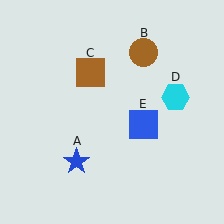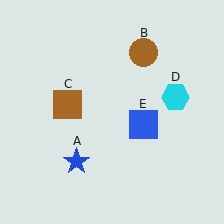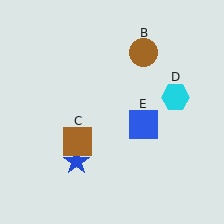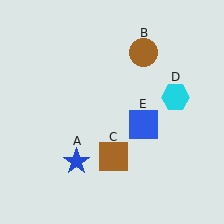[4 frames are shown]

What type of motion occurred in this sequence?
The brown square (object C) rotated counterclockwise around the center of the scene.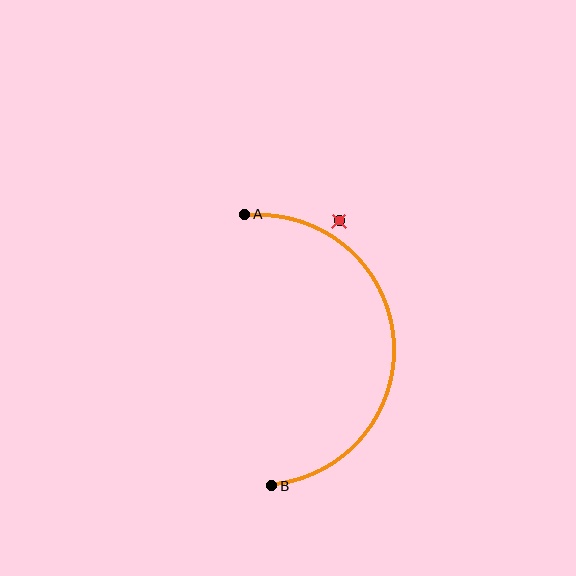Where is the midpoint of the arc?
The arc midpoint is the point on the curve farthest from the straight line joining A and B. It sits to the right of that line.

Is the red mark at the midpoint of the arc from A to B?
No — the red mark does not lie on the arc at all. It sits slightly outside the curve.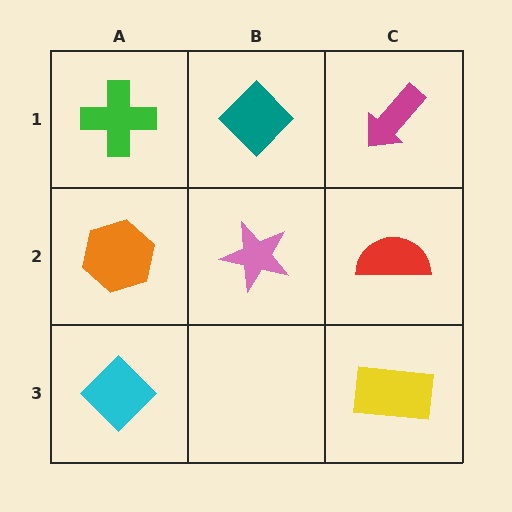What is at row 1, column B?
A teal diamond.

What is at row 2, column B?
A pink star.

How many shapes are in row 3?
2 shapes.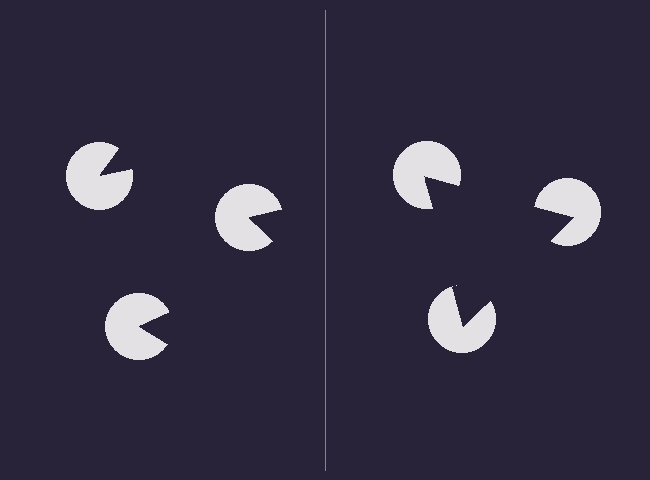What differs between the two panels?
The pac-man discs are positioned identically on both sides; only the wedge orientations differ. On the right they align to a triangle; on the left they are misaligned.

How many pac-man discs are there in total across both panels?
6 — 3 on each side.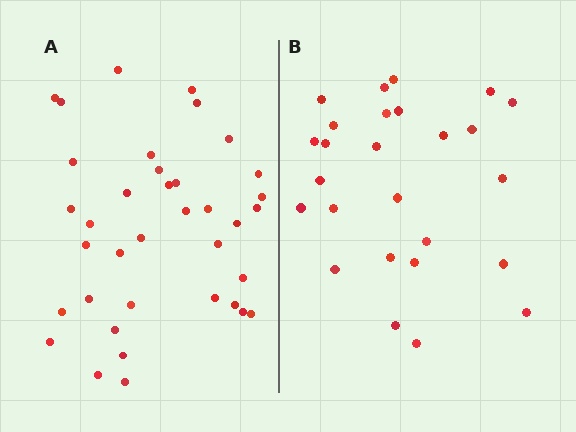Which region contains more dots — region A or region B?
Region A (the left region) has more dots.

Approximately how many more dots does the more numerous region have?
Region A has roughly 12 or so more dots than region B.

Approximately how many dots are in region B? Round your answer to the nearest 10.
About 30 dots. (The exact count is 26, which rounds to 30.)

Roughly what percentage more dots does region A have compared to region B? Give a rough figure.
About 40% more.